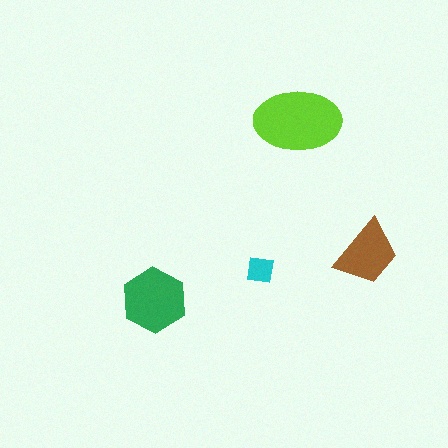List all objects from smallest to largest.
The cyan square, the brown trapezoid, the green hexagon, the lime ellipse.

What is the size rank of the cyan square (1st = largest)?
4th.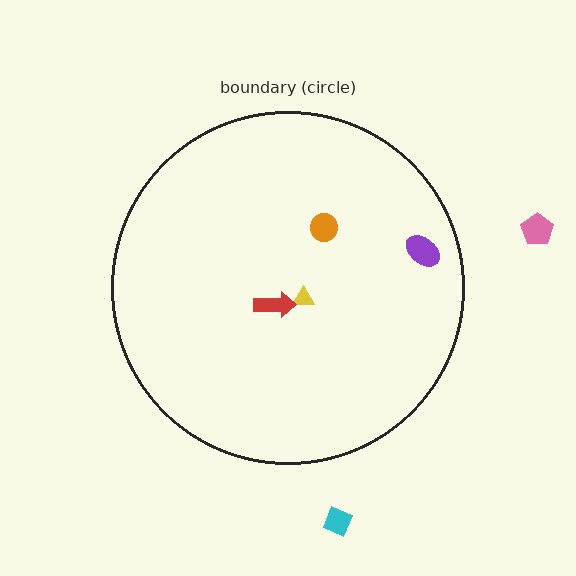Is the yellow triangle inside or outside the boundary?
Inside.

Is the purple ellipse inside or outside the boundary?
Inside.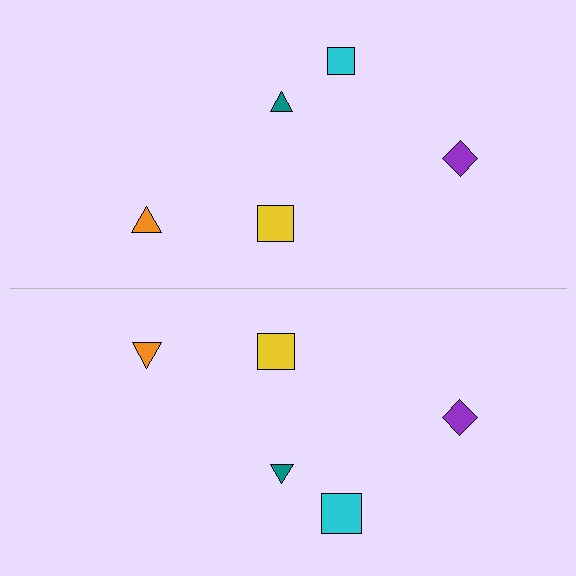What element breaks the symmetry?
The cyan square on the bottom side has a different size than its mirror counterpart.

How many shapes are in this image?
There are 10 shapes in this image.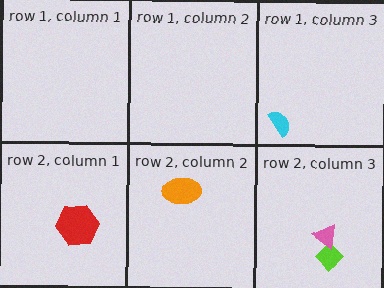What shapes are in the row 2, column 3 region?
The lime diamond, the pink triangle.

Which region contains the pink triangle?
The row 2, column 3 region.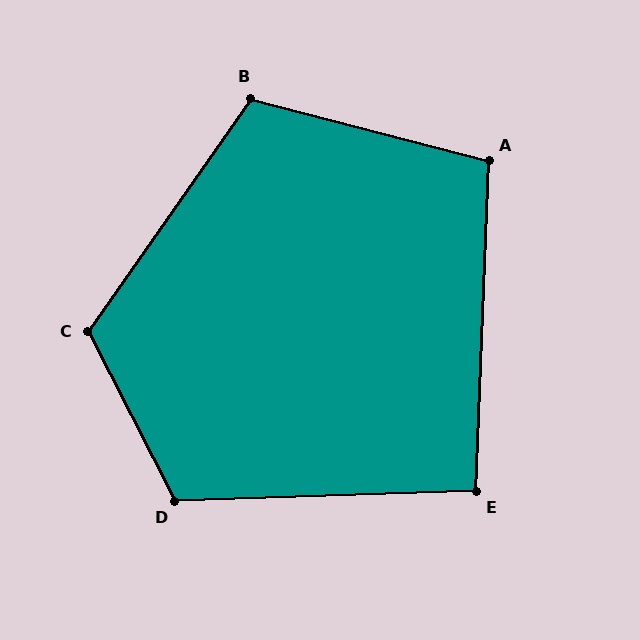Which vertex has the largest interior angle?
C, at approximately 118 degrees.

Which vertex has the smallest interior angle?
E, at approximately 94 degrees.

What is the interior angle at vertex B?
Approximately 110 degrees (obtuse).